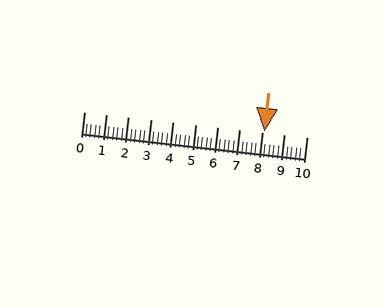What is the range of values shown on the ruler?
The ruler shows values from 0 to 10.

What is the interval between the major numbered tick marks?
The major tick marks are spaced 1 units apart.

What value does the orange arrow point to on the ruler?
The orange arrow points to approximately 8.1.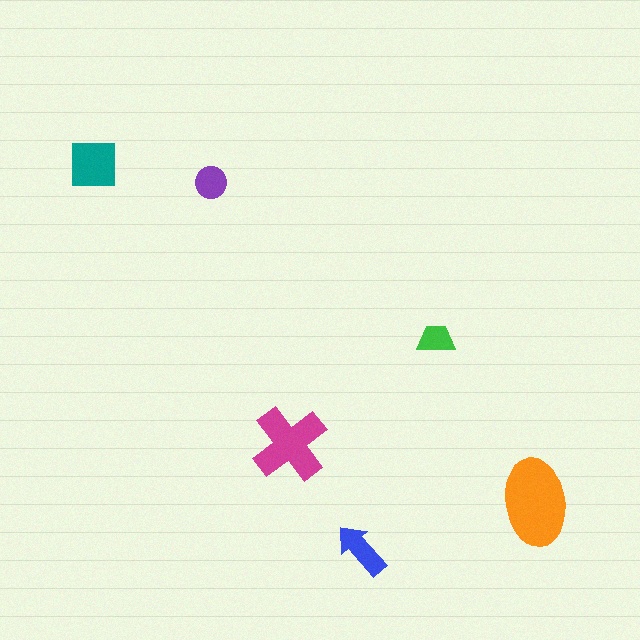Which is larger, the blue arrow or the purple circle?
The blue arrow.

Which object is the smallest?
The green trapezoid.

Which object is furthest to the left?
The teal square is leftmost.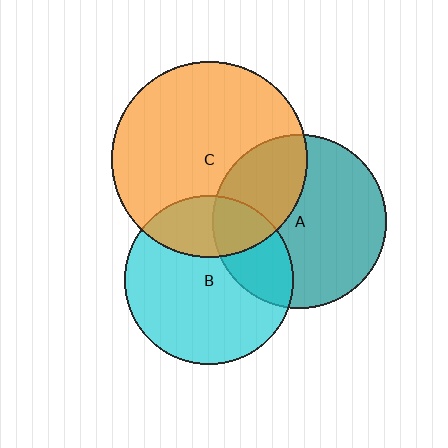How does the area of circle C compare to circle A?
Approximately 1.3 times.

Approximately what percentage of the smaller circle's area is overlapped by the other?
Approximately 25%.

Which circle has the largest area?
Circle C (orange).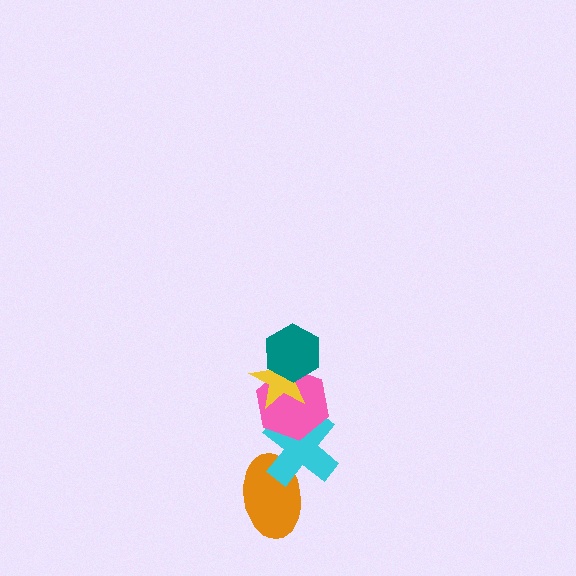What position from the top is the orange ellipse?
The orange ellipse is 5th from the top.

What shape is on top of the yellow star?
The teal hexagon is on top of the yellow star.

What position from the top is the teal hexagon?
The teal hexagon is 1st from the top.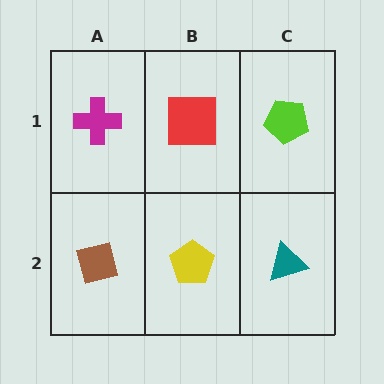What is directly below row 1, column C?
A teal triangle.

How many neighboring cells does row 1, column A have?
2.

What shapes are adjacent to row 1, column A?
A brown square (row 2, column A), a red square (row 1, column B).